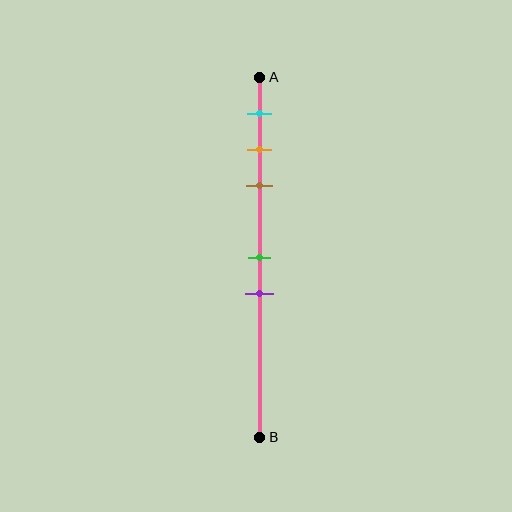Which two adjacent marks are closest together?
The orange and brown marks are the closest adjacent pair.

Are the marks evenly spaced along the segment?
No, the marks are not evenly spaced.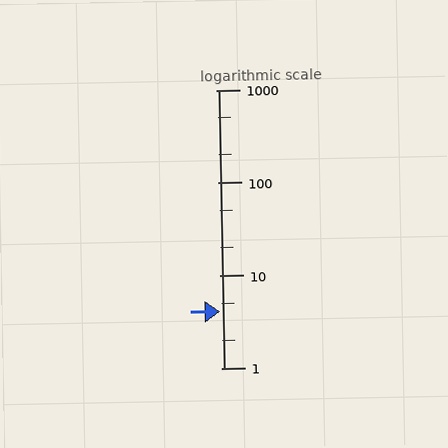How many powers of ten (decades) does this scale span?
The scale spans 3 decades, from 1 to 1000.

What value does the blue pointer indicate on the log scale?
The pointer indicates approximately 4.1.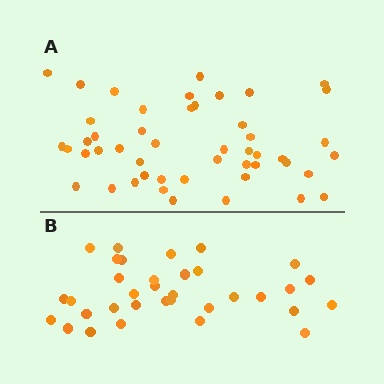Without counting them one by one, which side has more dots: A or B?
Region A (the top region) has more dots.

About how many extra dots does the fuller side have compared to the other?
Region A has approximately 15 more dots than region B.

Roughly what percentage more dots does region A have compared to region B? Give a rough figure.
About 40% more.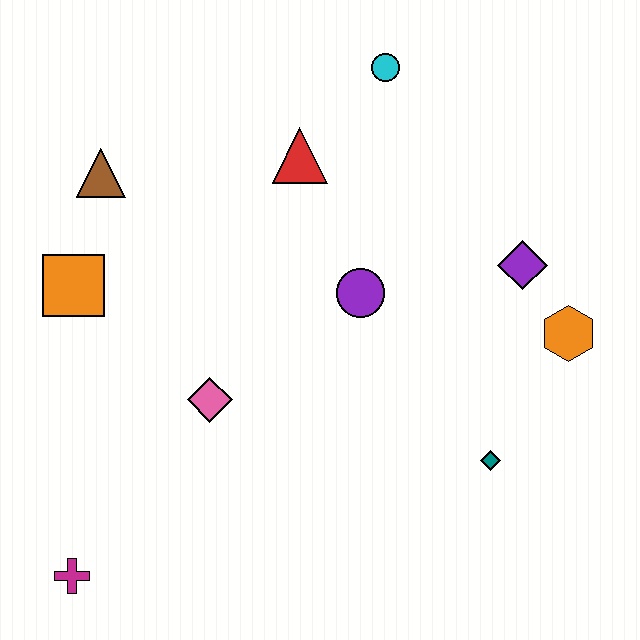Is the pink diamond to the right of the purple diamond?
No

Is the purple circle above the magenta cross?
Yes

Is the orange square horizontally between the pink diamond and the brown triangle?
No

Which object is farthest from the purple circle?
The magenta cross is farthest from the purple circle.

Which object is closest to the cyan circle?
The red triangle is closest to the cyan circle.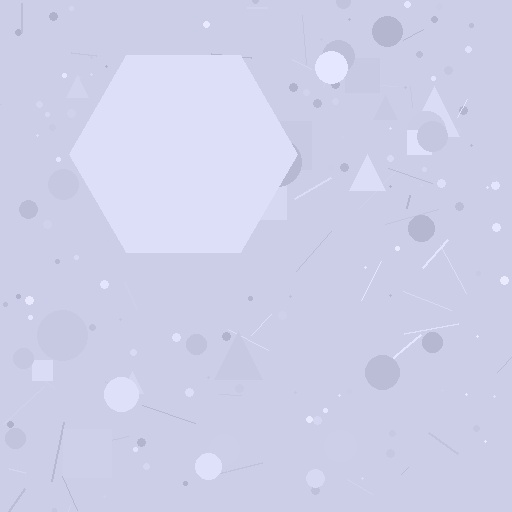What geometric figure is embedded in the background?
A hexagon is embedded in the background.